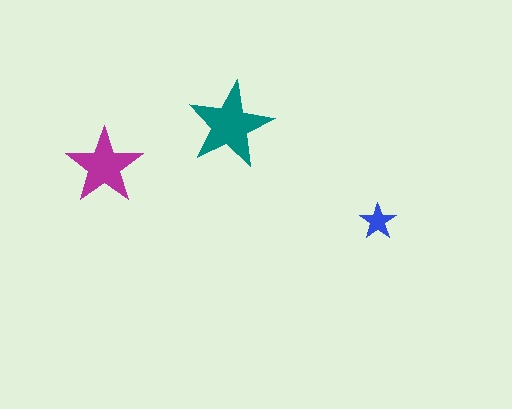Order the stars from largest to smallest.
the teal one, the magenta one, the blue one.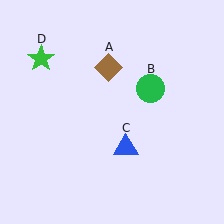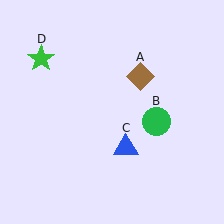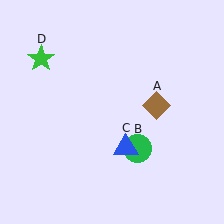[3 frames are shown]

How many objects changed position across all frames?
2 objects changed position: brown diamond (object A), green circle (object B).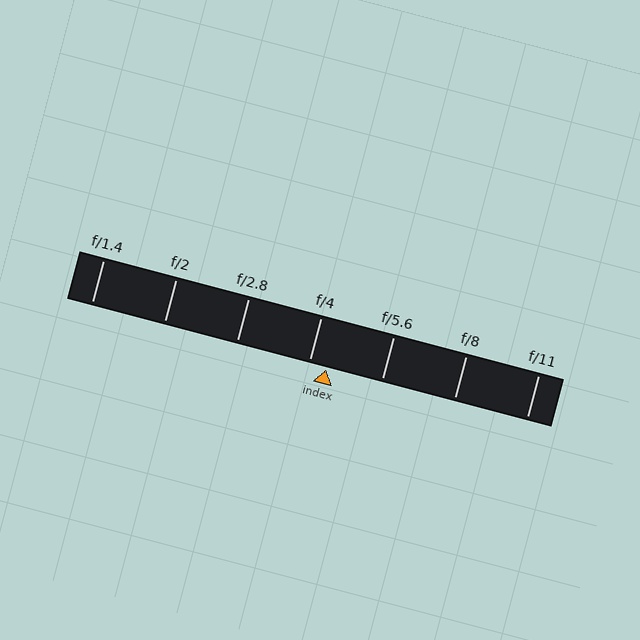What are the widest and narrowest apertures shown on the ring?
The widest aperture shown is f/1.4 and the narrowest is f/11.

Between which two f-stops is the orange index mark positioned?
The index mark is between f/4 and f/5.6.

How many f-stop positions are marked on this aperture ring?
There are 7 f-stop positions marked.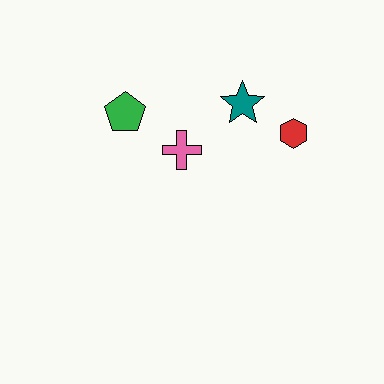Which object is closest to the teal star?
The red hexagon is closest to the teal star.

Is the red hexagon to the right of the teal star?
Yes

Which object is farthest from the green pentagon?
The red hexagon is farthest from the green pentagon.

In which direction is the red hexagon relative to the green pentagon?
The red hexagon is to the right of the green pentagon.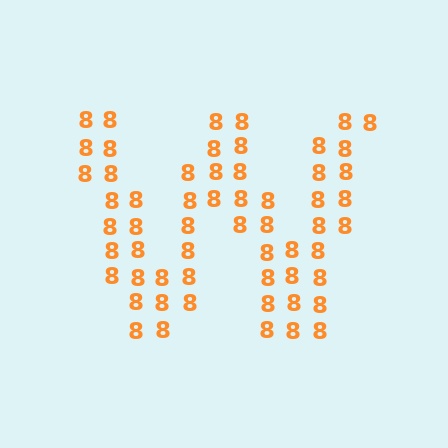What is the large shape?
The large shape is the letter W.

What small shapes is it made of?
It is made of small digit 8's.